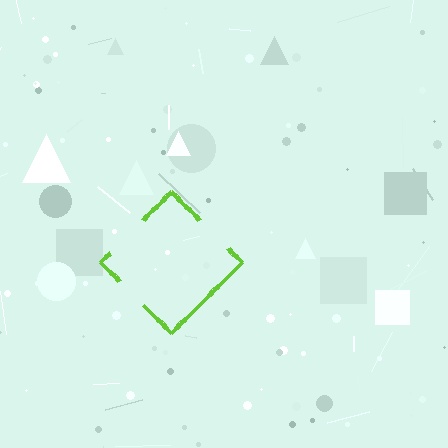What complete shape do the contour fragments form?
The contour fragments form a diamond.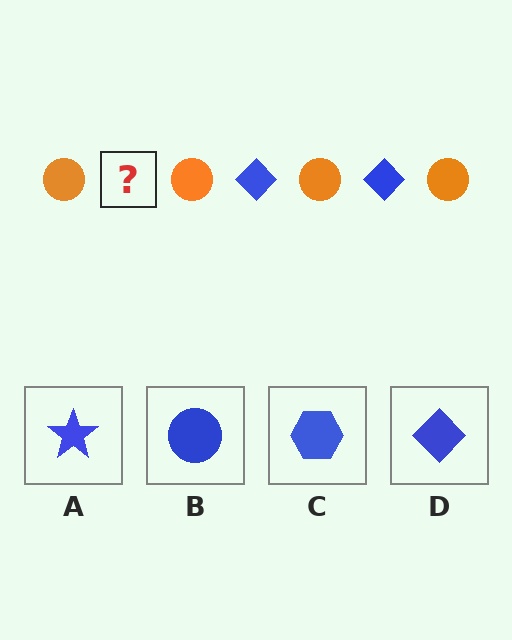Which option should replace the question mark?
Option D.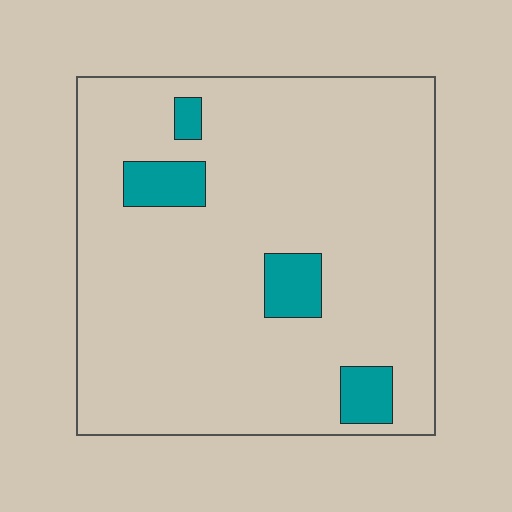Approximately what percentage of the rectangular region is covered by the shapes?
Approximately 10%.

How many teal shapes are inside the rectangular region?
4.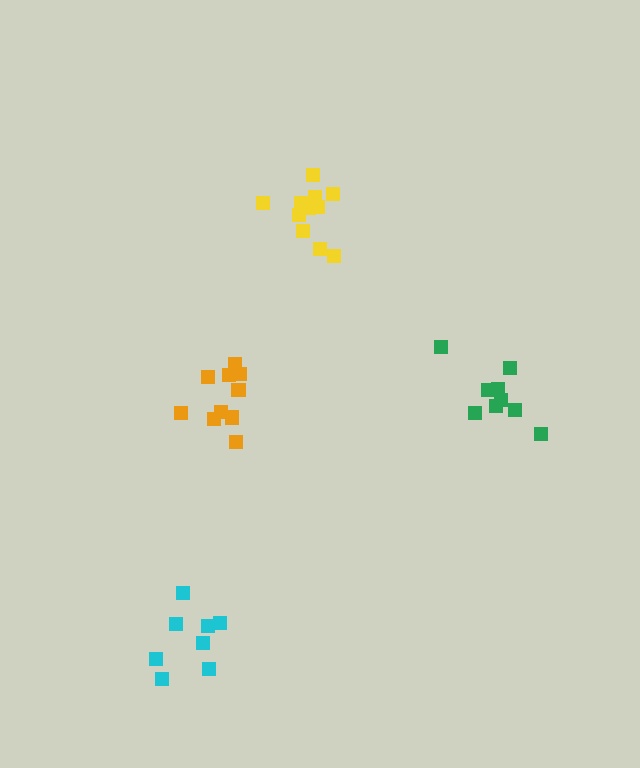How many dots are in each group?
Group 1: 10 dots, Group 2: 11 dots, Group 3: 8 dots, Group 4: 9 dots (38 total).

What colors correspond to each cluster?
The clusters are colored: orange, yellow, cyan, green.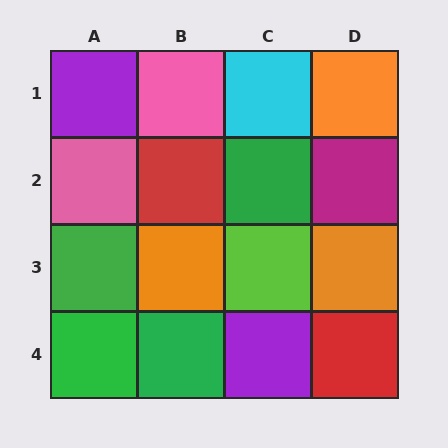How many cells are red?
2 cells are red.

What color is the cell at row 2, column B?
Red.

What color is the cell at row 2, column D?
Magenta.